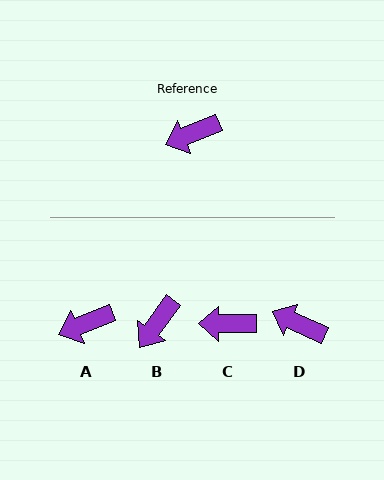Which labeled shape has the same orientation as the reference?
A.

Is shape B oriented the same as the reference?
No, it is off by about 31 degrees.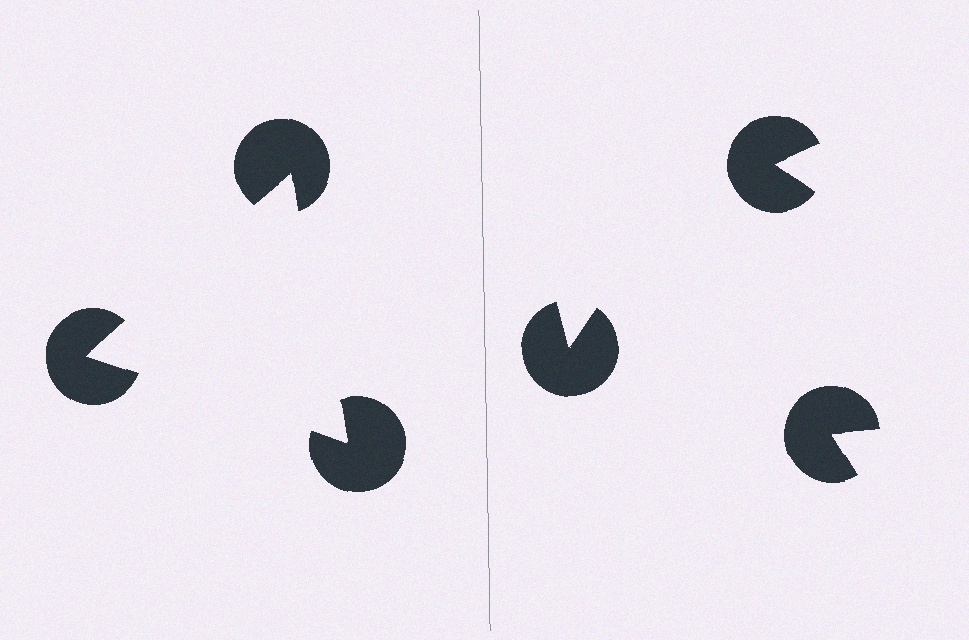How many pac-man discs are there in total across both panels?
6 — 3 on each side.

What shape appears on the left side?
An illusory triangle.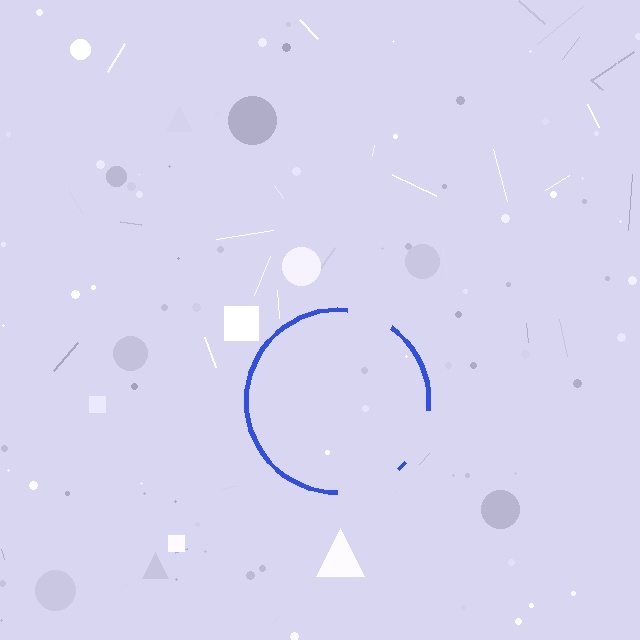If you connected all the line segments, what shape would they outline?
They would outline a circle.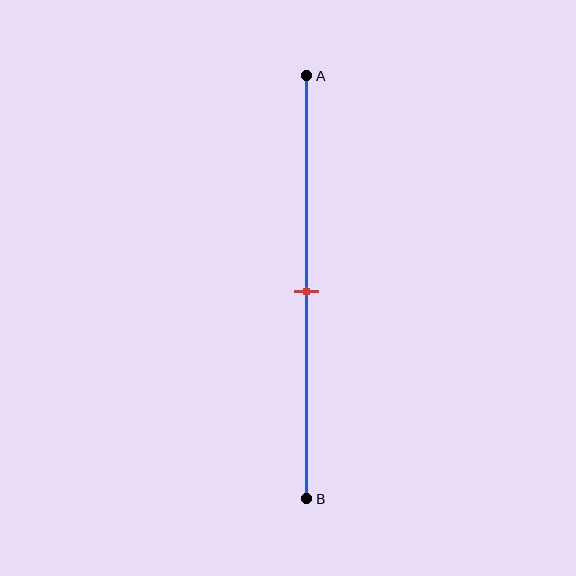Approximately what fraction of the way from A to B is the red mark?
The red mark is approximately 50% of the way from A to B.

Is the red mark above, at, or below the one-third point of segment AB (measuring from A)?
The red mark is below the one-third point of segment AB.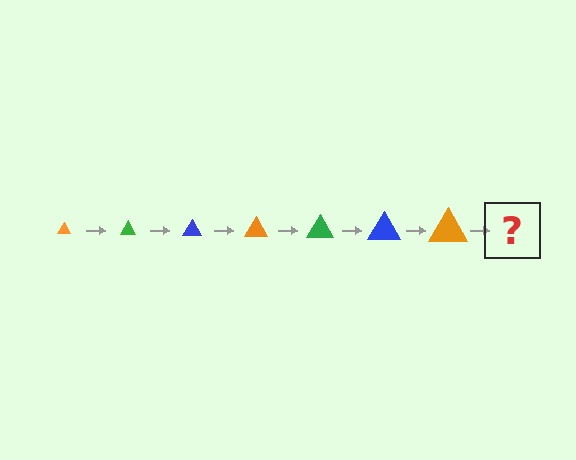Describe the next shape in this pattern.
It should be a green triangle, larger than the previous one.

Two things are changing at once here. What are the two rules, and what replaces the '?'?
The two rules are that the triangle grows larger each step and the color cycles through orange, green, and blue. The '?' should be a green triangle, larger than the previous one.